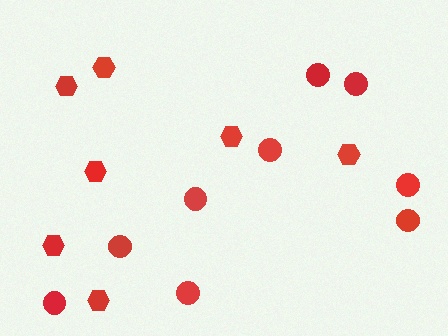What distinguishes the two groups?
There are 2 groups: one group of hexagons (7) and one group of circles (9).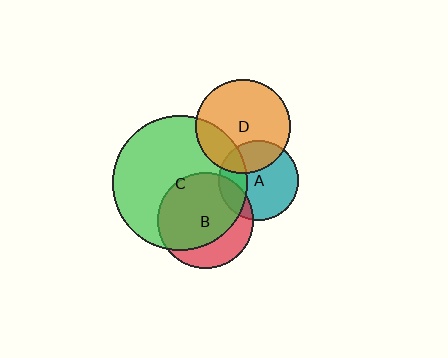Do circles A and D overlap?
Yes.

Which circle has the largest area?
Circle C (green).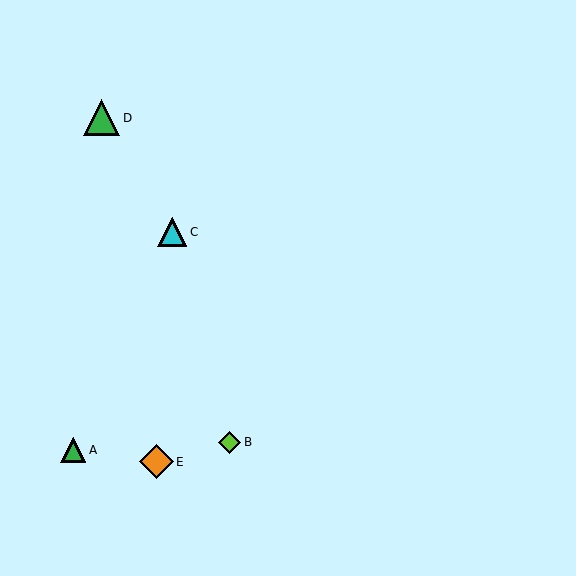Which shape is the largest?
The green triangle (labeled D) is the largest.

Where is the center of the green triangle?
The center of the green triangle is at (73, 450).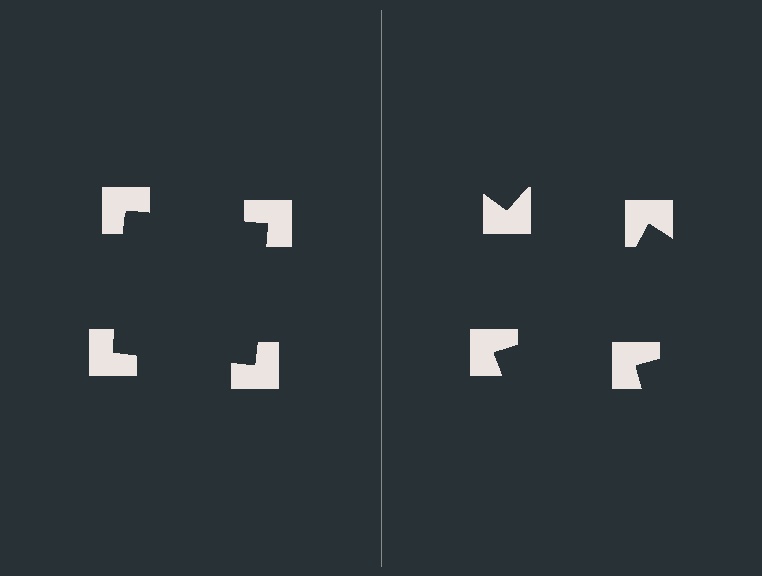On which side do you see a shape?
An illusory square appears on the left side. On the right side the wedge cuts are rotated, so no coherent shape forms.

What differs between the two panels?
The notched squares are positioned identically on both sides; only the wedge orientations differ. On the left they align to a square; on the right they are misaligned.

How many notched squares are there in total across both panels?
8 — 4 on each side.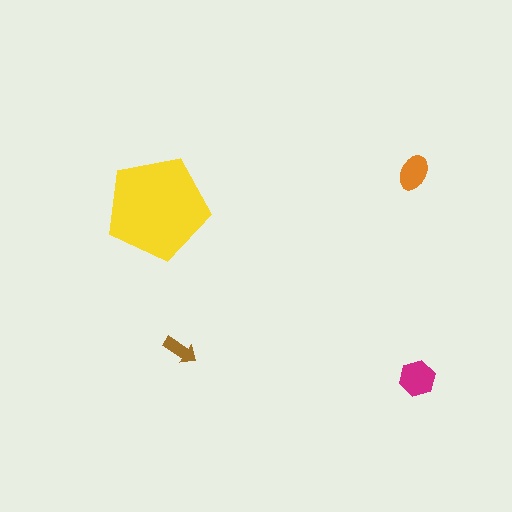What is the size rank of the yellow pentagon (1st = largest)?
1st.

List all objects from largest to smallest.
The yellow pentagon, the magenta hexagon, the orange ellipse, the brown arrow.